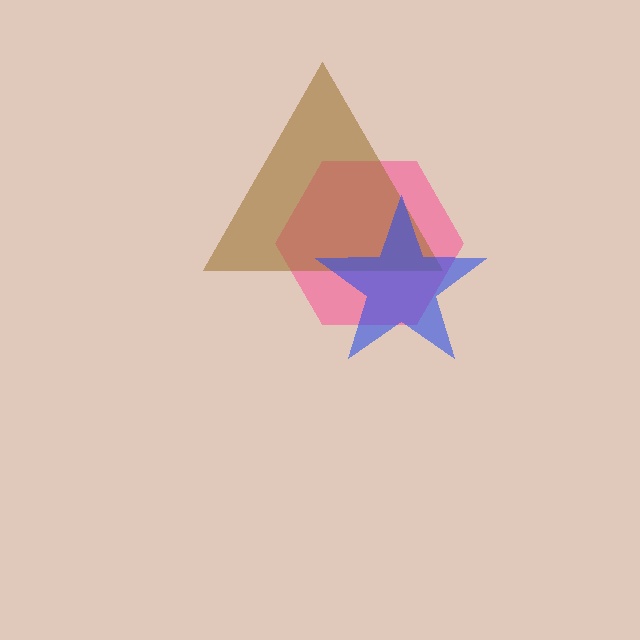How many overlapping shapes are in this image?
There are 3 overlapping shapes in the image.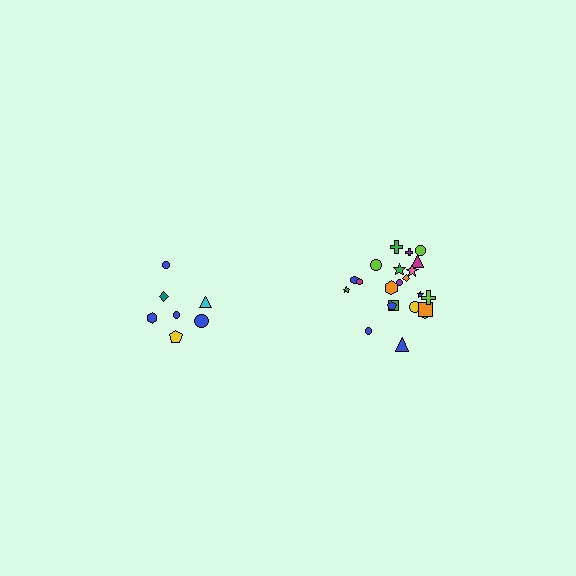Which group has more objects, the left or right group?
The right group.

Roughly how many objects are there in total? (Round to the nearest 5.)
Roughly 30 objects in total.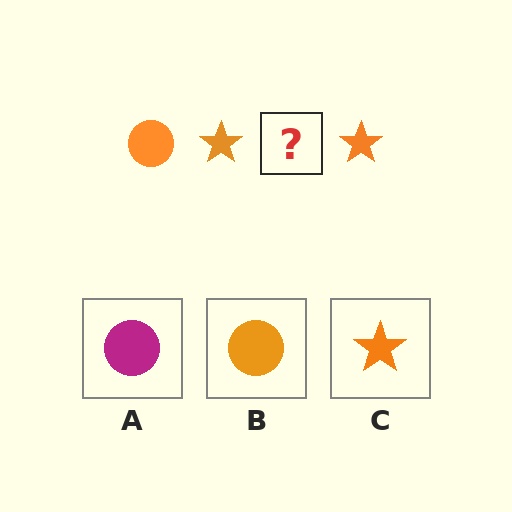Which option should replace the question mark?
Option B.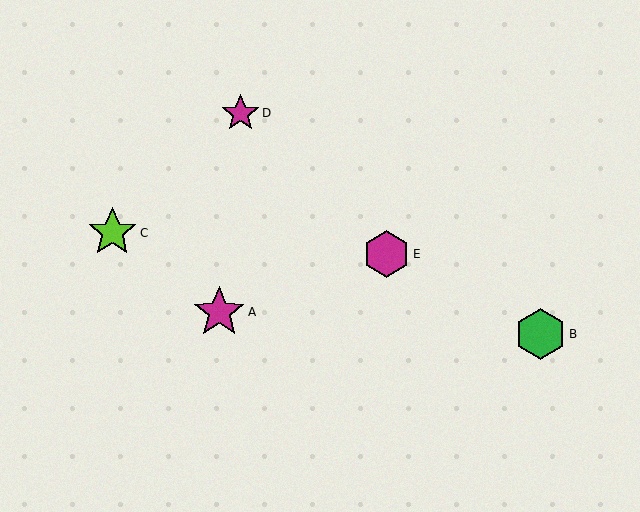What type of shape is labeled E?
Shape E is a magenta hexagon.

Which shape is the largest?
The magenta star (labeled A) is the largest.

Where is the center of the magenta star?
The center of the magenta star is at (219, 312).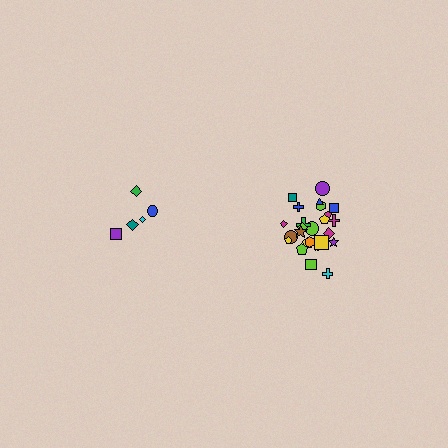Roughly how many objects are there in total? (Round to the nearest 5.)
Roughly 30 objects in total.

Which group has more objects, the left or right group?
The right group.